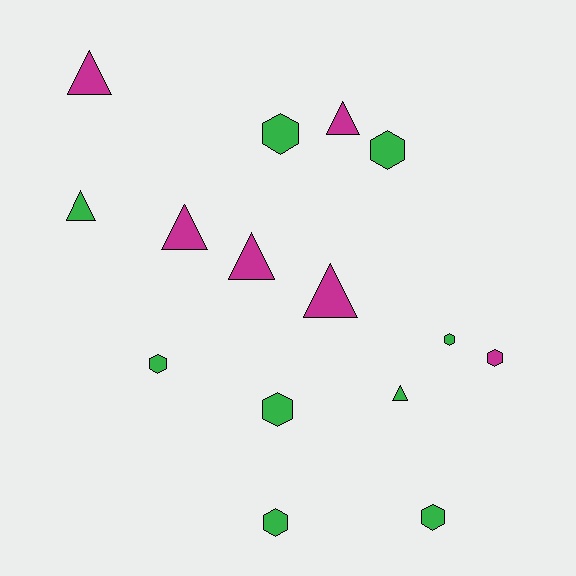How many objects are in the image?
There are 15 objects.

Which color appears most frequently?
Green, with 9 objects.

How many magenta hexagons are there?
There is 1 magenta hexagon.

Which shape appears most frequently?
Hexagon, with 8 objects.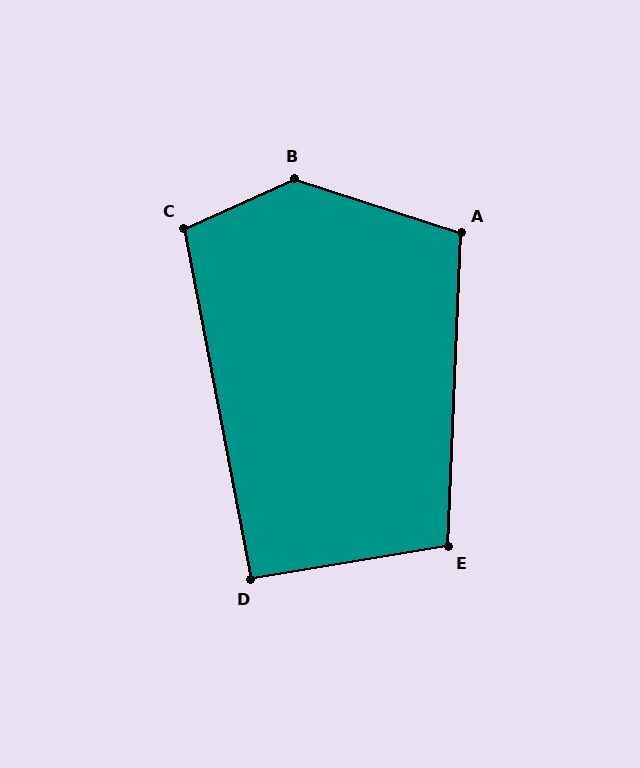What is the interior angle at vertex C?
Approximately 103 degrees (obtuse).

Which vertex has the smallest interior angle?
D, at approximately 91 degrees.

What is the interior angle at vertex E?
Approximately 102 degrees (obtuse).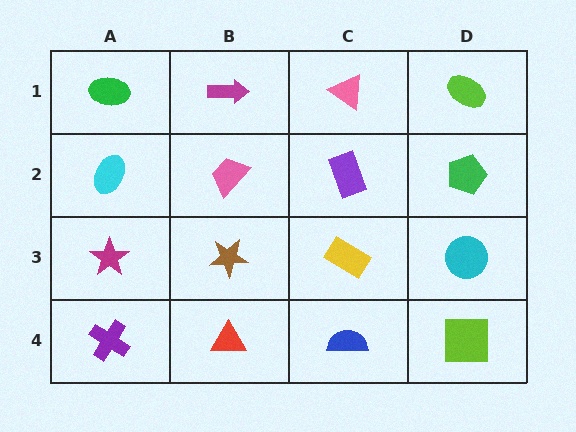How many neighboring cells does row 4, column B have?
3.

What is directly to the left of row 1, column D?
A pink triangle.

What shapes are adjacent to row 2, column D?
A lime ellipse (row 1, column D), a cyan circle (row 3, column D), a purple rectangle (row 2, column C).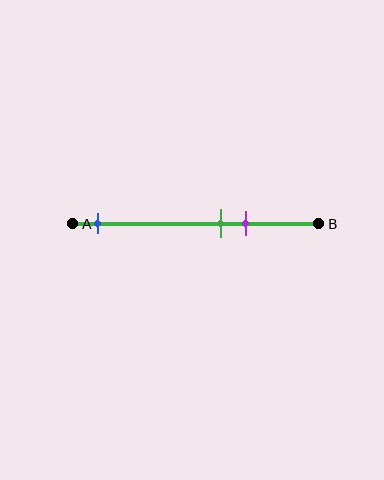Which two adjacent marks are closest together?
The green and purple marks are the closest adjacent pair.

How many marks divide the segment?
There are 3 marks dividing the segment.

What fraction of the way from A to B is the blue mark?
The blue mark is approximately 10% (0.1) of the way from A to B.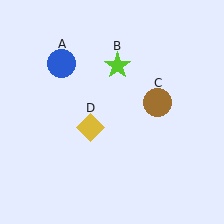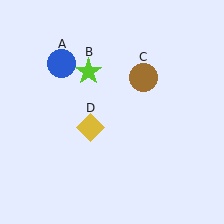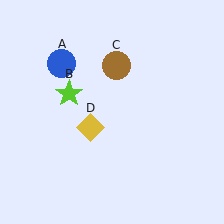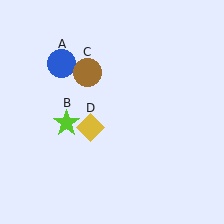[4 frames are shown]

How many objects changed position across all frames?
2 objects changed position: lime star (object B), brown circle (object C).